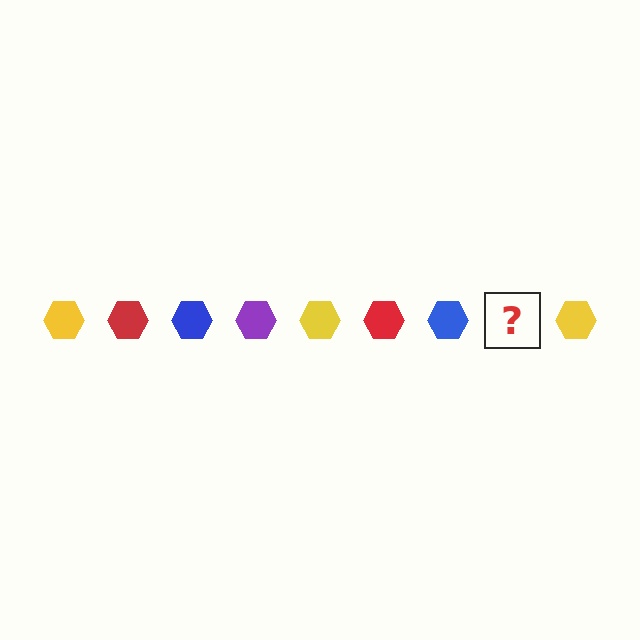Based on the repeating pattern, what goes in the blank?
The blank should be a purple hexagon.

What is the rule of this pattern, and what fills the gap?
The rule is that the pattern cycles through yellow, red, blue, purple hexagons. The gap should be filled with a purple hexagon.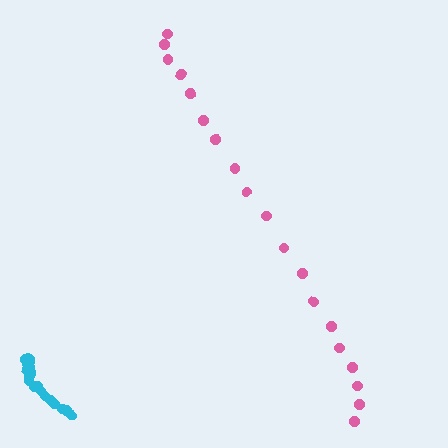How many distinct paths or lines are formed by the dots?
There are 2 distinct paths.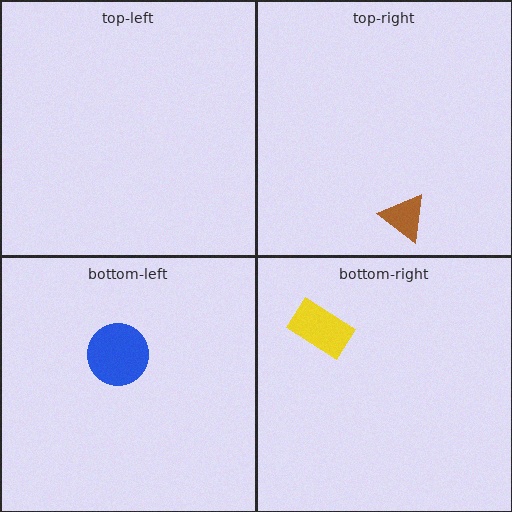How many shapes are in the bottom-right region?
1.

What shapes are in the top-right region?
The brown triangle.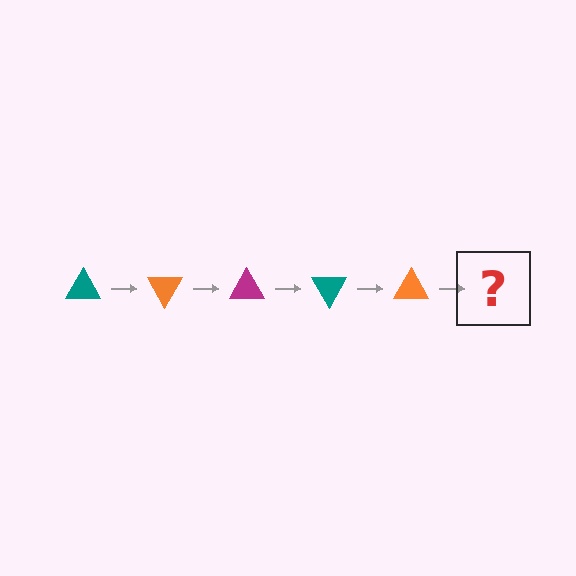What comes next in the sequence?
The next element should be a magenta triangle, rotated 300 degrees from the start.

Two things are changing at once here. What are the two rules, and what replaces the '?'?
The two rules are that it rotates 60 degrees each step and the color cycles through teal, orange, and magenta. The '?' should be a magenta triangle, rotated 300 degrees from the start.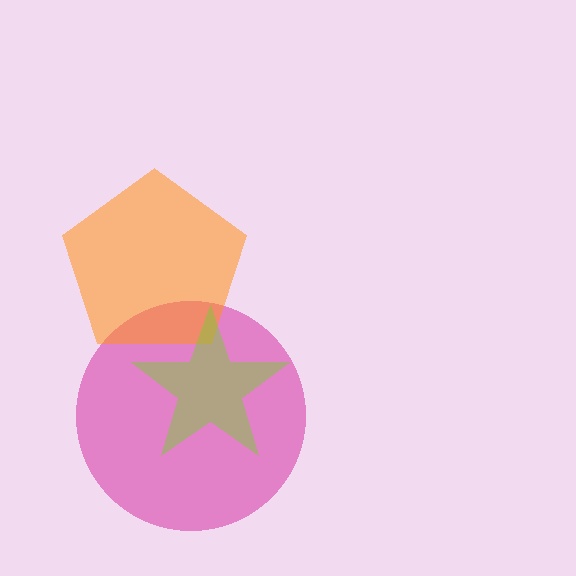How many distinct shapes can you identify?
There are 3 distinct shapes: a magenta circle, an orange pentagon, a lime star.